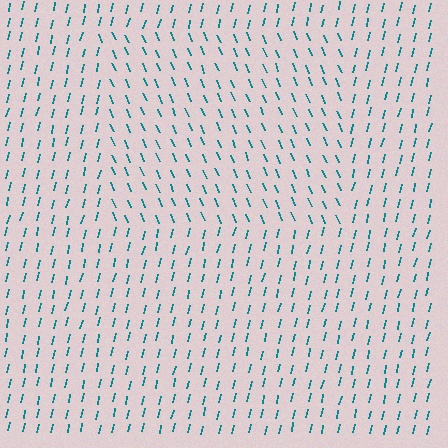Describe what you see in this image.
The image is filled with small teal line segments. A rectangle region in the image has lines oriented differently from the surrounding lines, creating a visible texture boundary.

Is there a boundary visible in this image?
Yes, there is a texture boundary formed by a change in line orientation.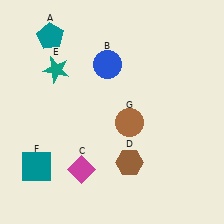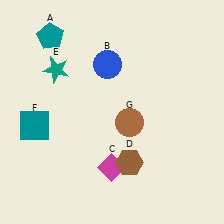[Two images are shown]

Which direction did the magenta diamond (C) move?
The magenta diamond (C) moved right.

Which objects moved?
The objects that moved are: the magenta diamond (C), the teal square (F).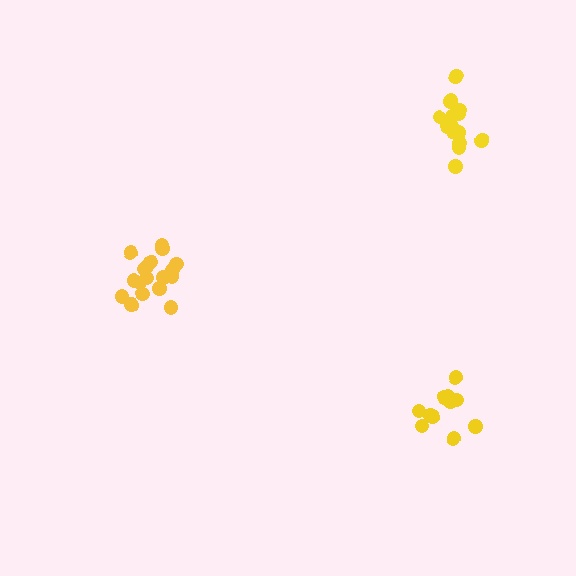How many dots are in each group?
Group 1: 15 dots, Group 2: 18 dots, Group 3: 12 dots (45 total).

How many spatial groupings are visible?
There are 3 spatial groupings.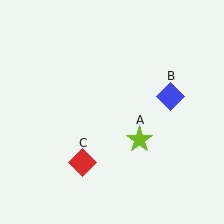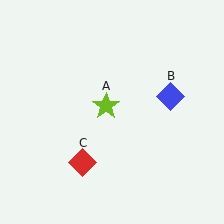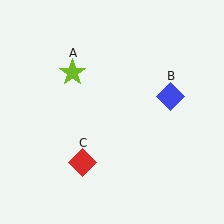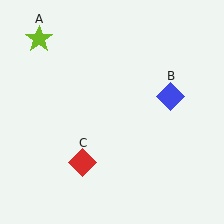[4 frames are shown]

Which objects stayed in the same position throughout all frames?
Blue diamond (object B) and red diamond (object C) remained stationary.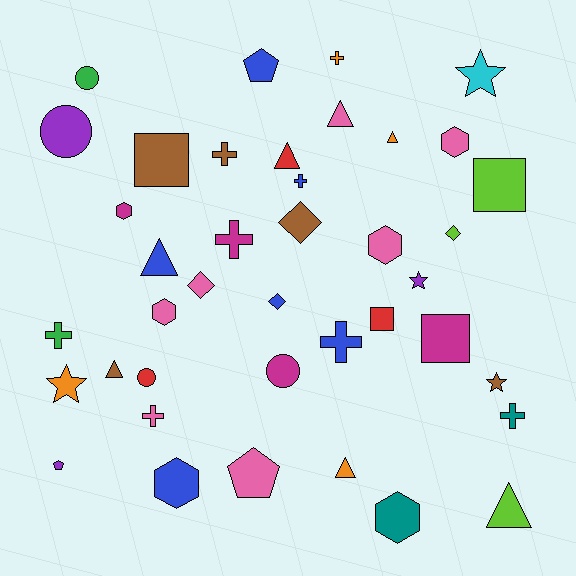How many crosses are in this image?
There are 8 crosses.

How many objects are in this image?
There are 40 objects.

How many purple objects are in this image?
There are 3 purple objects.